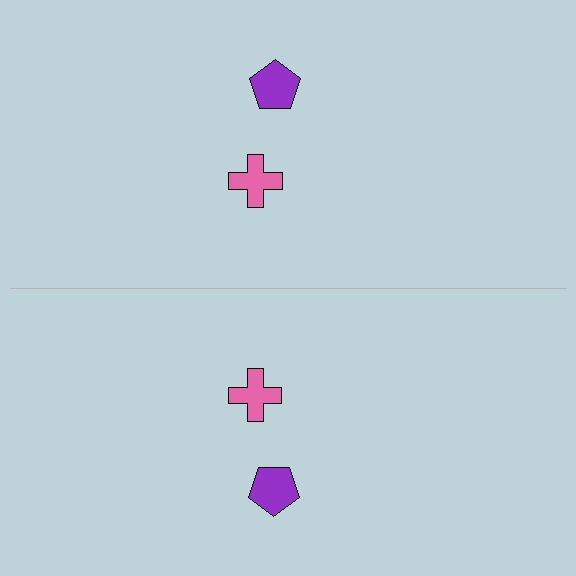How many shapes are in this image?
There are 4 shapes in this image.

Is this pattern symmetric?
Yes, this pattern has bilateral (reflection) symmetry.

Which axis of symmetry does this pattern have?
The pattern has a horizontal axis of symmetry running through the center of the image.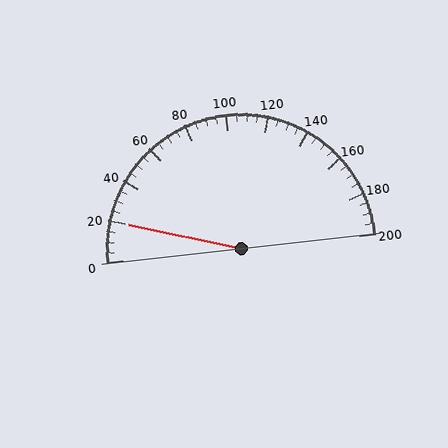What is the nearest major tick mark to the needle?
The nearest major tick mark is 20.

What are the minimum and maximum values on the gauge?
The gauge ranges from 0 to 200.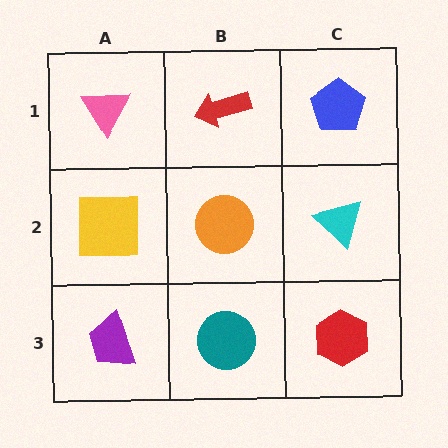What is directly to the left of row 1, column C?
A red arrow.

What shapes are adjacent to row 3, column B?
An orange circle (row 2, column B), a purple trapezoid (row 3, column A), a red hexagon (row 3, column C).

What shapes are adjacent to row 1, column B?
An orange circle (row 2, column B), a pink triangle (row 1, column A), a blue pentagon (row 1, column C).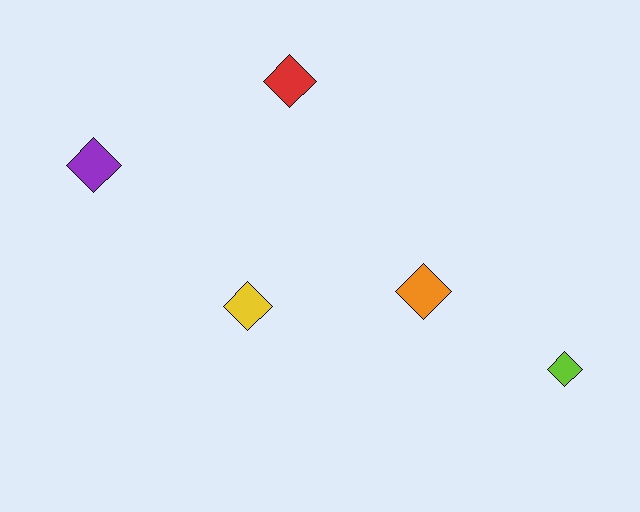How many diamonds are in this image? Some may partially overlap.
There are 5 diamonds.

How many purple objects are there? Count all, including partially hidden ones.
There is 1 purple object.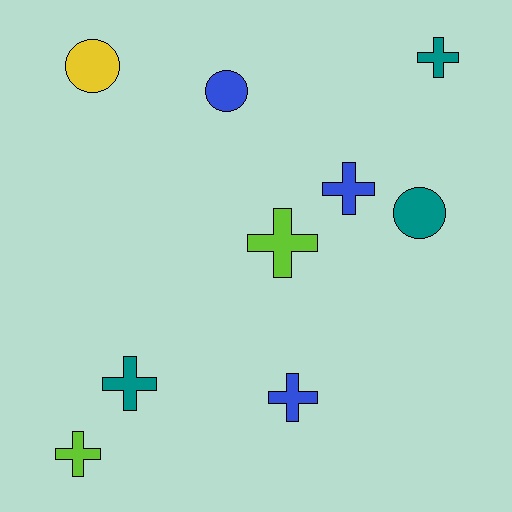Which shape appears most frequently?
Cross, with 6 objects.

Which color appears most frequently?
Teal, with 3 objects.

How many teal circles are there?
There is 1 teal circle.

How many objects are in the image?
There are 9 objects.